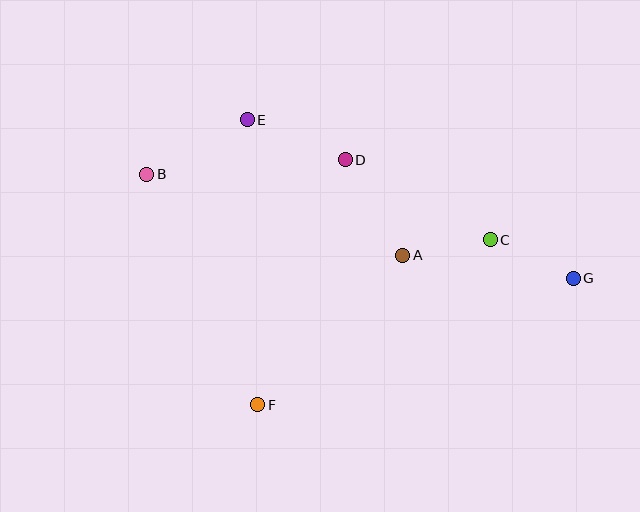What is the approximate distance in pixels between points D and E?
The distance between D and E is approximately 105 pixels.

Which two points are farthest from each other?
Points B and G are farthest from each other.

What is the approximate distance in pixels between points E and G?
The distance between E and G is approximately 362 pixels.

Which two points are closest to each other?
Points A and C are closest to each other.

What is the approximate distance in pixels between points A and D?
The distance between A and D is approximately 112 pixels.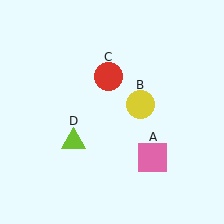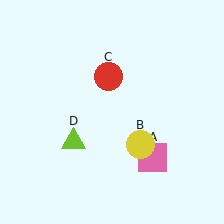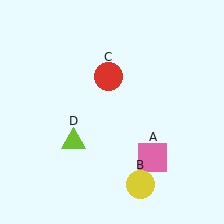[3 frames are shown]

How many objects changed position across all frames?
1 object changed position: yellow circle (object B).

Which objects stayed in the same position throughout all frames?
Pink square (object A) and red circle (object C) and lime triangle (object D) remained stationary.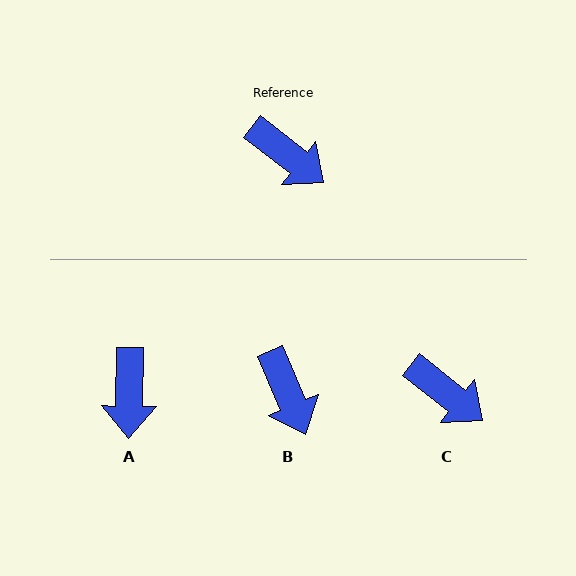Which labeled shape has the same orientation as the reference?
C.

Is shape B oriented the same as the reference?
No, it is off by about 29 degrees.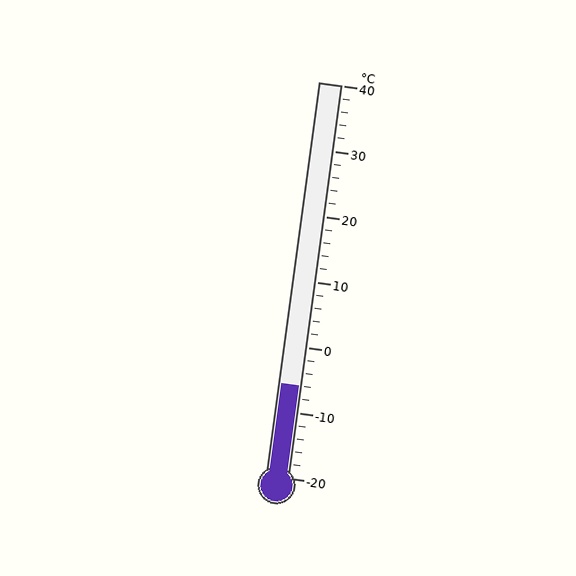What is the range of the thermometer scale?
The thermometer scale ranges from -20°C to 40°C.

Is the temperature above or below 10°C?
The temperature is below 10°C.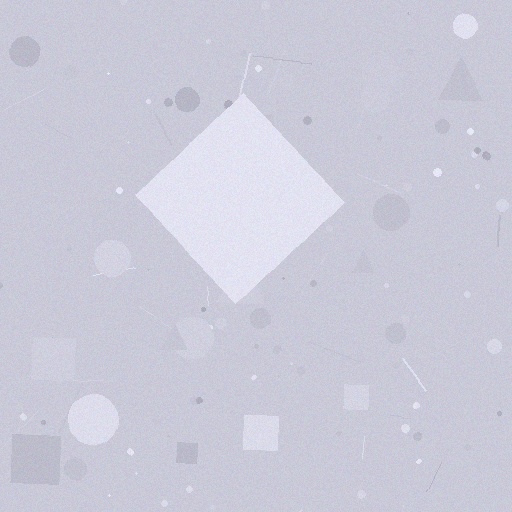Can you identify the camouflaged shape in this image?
The camouflaged shape is a diamond.